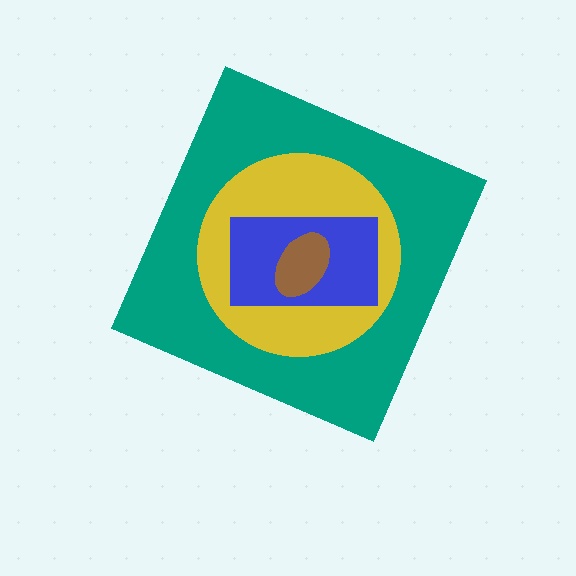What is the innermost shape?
The brown ellipse.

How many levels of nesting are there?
4.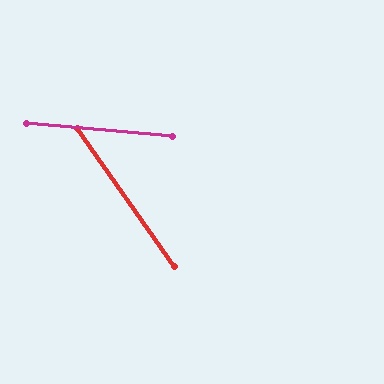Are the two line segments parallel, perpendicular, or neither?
Neither parallel nor perpendicular — they differ by about 50°.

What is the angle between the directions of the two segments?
Approximately 50 degrees.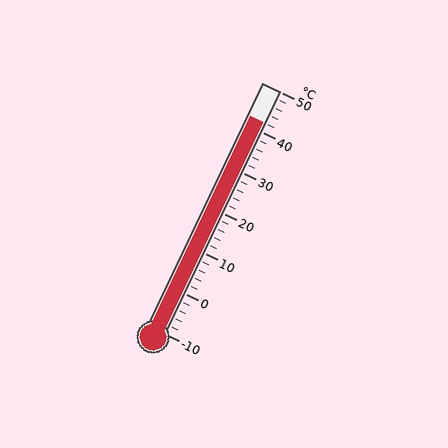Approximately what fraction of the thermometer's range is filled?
The thermometer is filled to approximately 85% of its range.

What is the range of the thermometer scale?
The thermometer scale ranges from -10°C to 50°C.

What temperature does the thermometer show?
The thermometer shows approximately 42°C.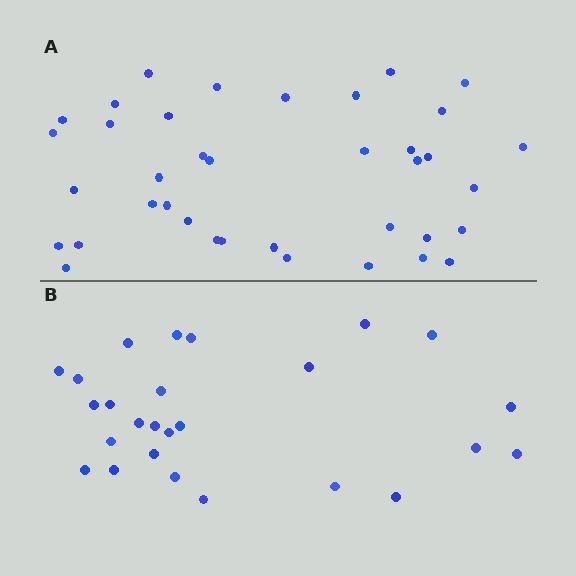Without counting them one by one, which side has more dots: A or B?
Region A (the top region) has more dots.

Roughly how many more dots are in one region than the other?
Region A has roughly 12 or so more dots than region B.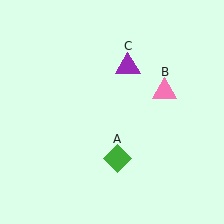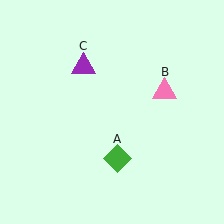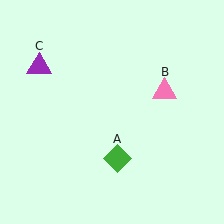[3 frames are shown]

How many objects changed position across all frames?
1 object changed position: purple triangle (object C).